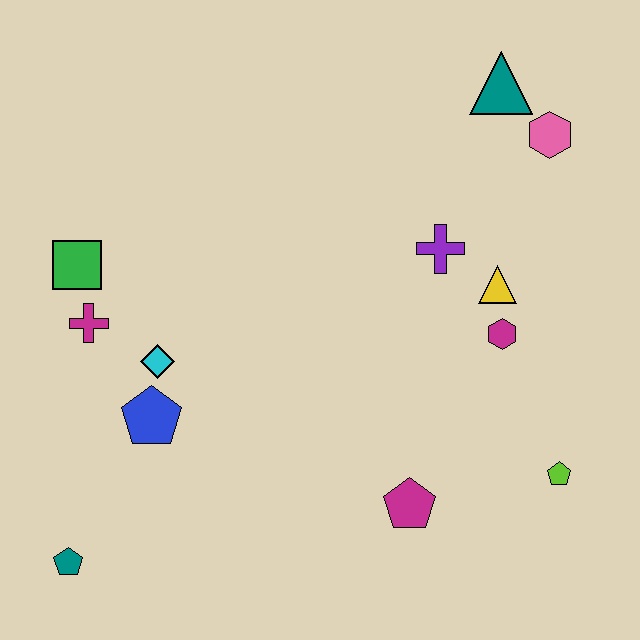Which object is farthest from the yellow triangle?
The teal pentagon is farthest from the yellow triangle.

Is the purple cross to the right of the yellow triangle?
No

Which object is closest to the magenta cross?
The green square is closest to the magenta cross.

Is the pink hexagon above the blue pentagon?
Yes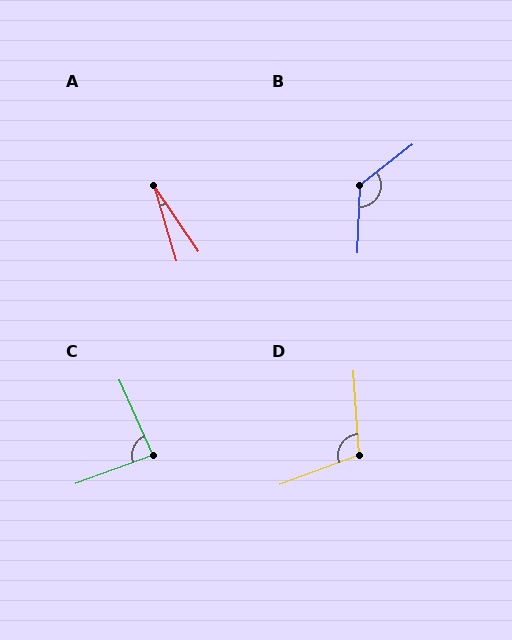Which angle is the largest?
B, at approximately 130 degrees.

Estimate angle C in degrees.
Approximately 86 degrees.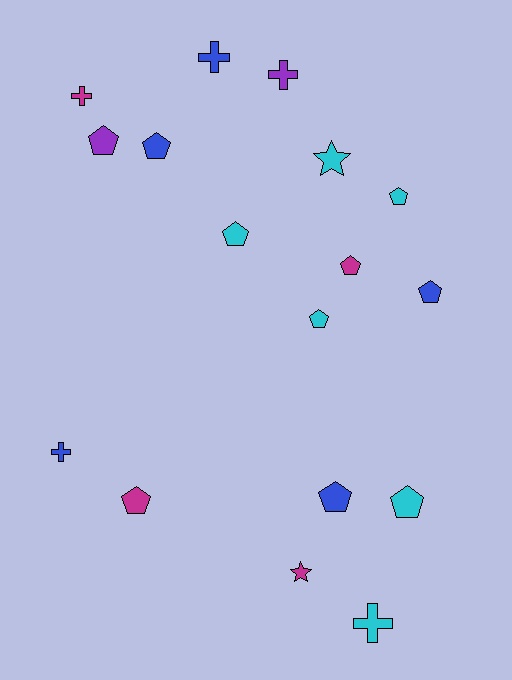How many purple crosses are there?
There is 1 purple cross.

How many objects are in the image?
There are 17 objects.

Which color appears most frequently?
Cyan, with 6 objects.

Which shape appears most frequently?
Pentagon, with 10 objects.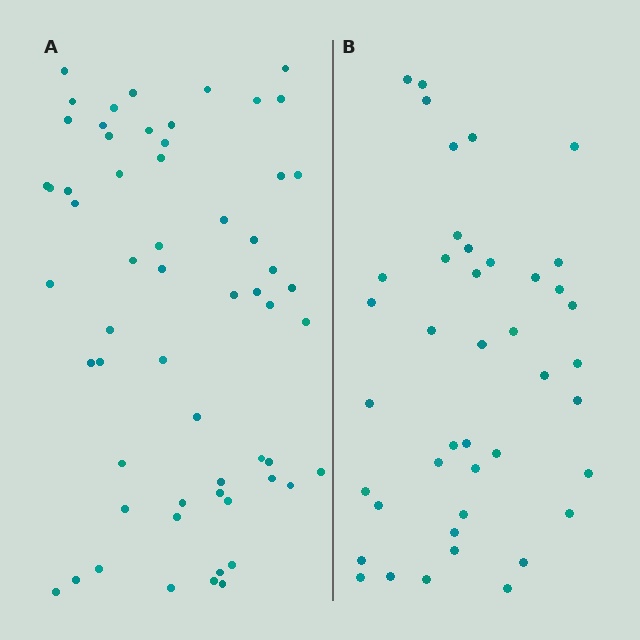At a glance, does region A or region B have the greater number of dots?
Region A (the left region) has more dots.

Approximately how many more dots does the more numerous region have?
Region A has approximately 15 more dots than region B.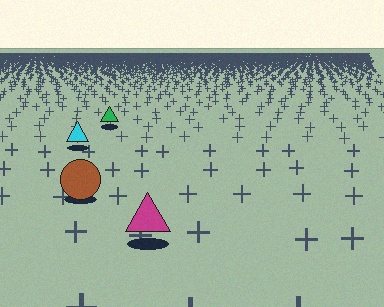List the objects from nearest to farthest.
From nearest to farthest: the magenta triangle, the brown circle, the cyan triangle, the green triangle.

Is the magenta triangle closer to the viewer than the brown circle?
Yes. The magenta triangle is closer — you can tell from the texture gradient: the ground texture is coarser near it.